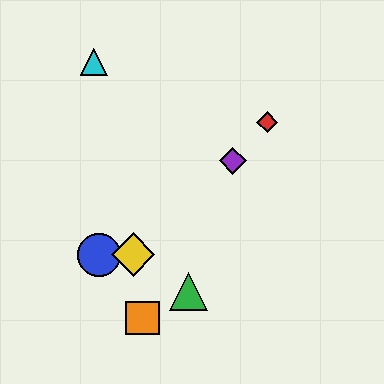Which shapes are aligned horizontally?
The blue circle, the yellow diamond are aligned horizontally.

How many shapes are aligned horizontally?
2 shapes (the blue circle, the yellow diamond) are aligned horizontally.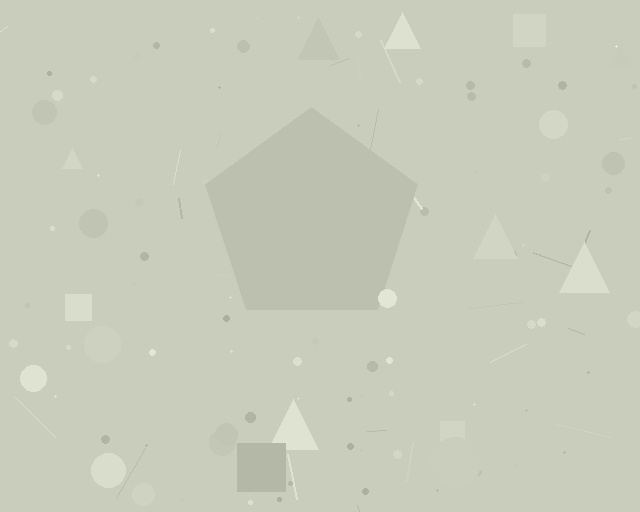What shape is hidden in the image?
A pentagon is hidden in the image.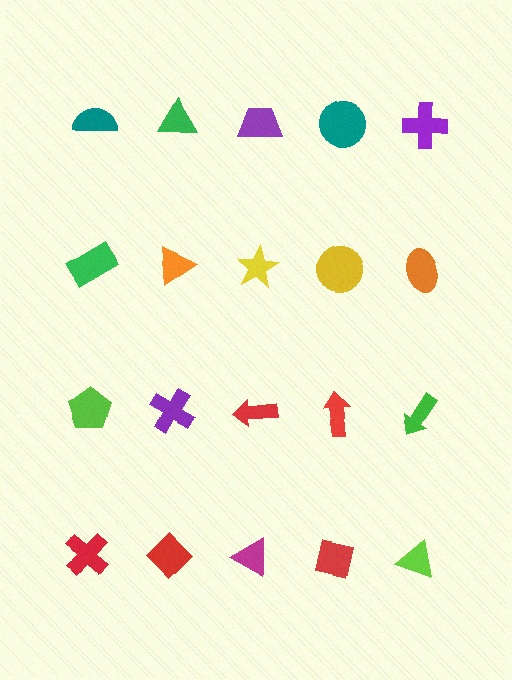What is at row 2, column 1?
A green rectangle.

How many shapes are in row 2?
5 shapes.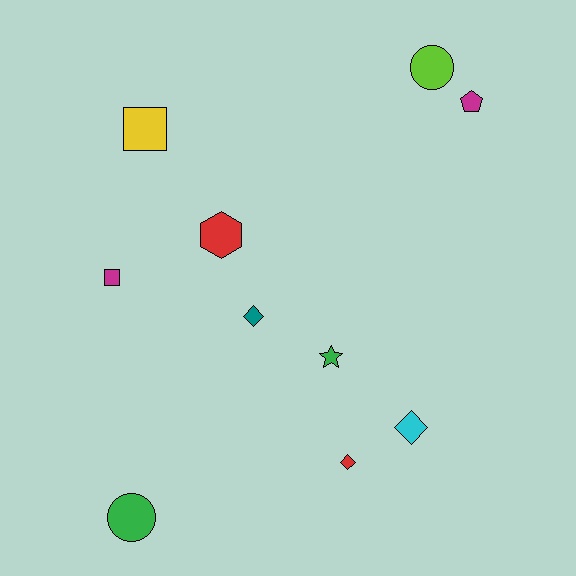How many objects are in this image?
There are 10 objects.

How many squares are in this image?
There are 2 squares.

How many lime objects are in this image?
There is 1 lime object.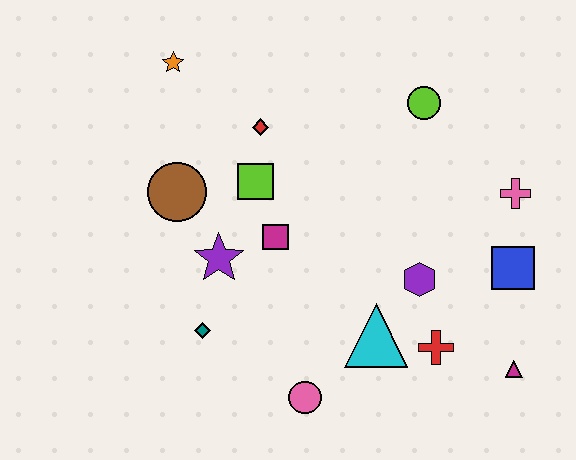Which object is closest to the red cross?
The cyan triangle is closest to the red cross.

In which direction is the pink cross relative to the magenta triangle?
The pink cross is above the magenta triangle.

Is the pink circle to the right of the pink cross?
No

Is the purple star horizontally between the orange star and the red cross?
Yes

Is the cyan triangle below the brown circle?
Yes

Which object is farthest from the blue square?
The orange star is farthest from the blue square.